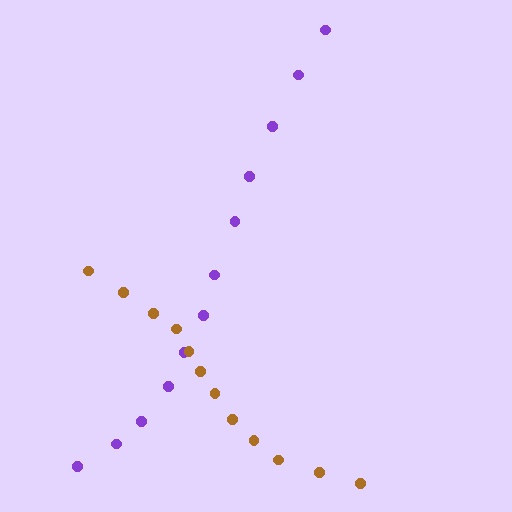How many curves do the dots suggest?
There are 2 distinct paths.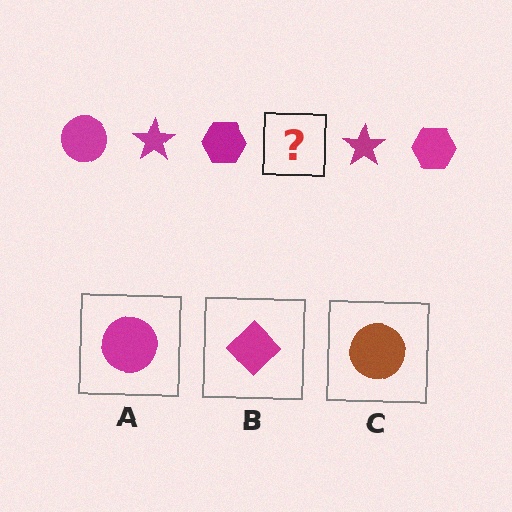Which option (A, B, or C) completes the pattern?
A.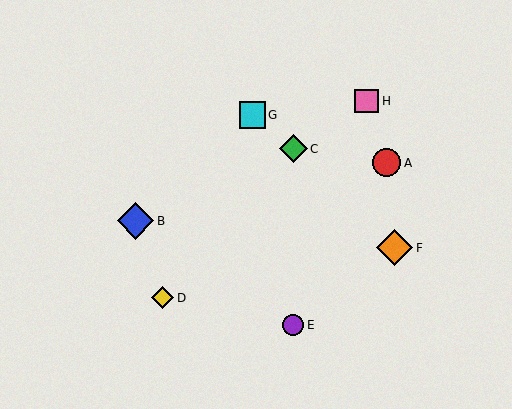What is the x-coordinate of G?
Object G is at x≈252.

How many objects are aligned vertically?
2 objects (C, E) are aligned vertically.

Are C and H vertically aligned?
No, C is at x≈293 and H is at x≈367.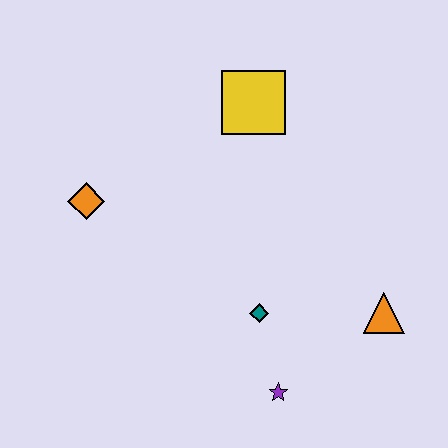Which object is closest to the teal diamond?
The purple star is closest to the teal diamond.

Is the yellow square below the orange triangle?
No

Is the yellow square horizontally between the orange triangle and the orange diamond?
Yes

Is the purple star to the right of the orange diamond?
Yes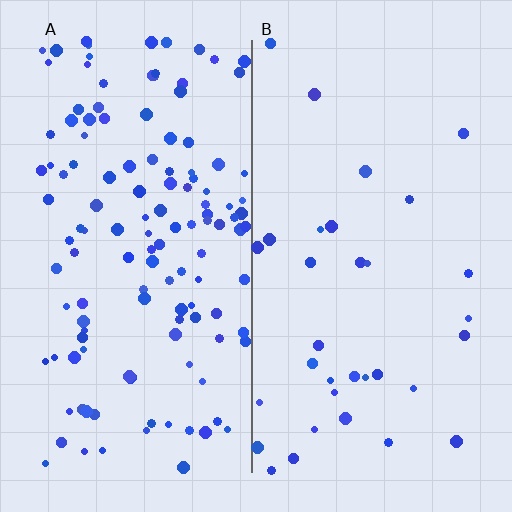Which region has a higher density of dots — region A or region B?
A (the left).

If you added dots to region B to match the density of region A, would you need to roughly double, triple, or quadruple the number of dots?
Approximately quadruple.